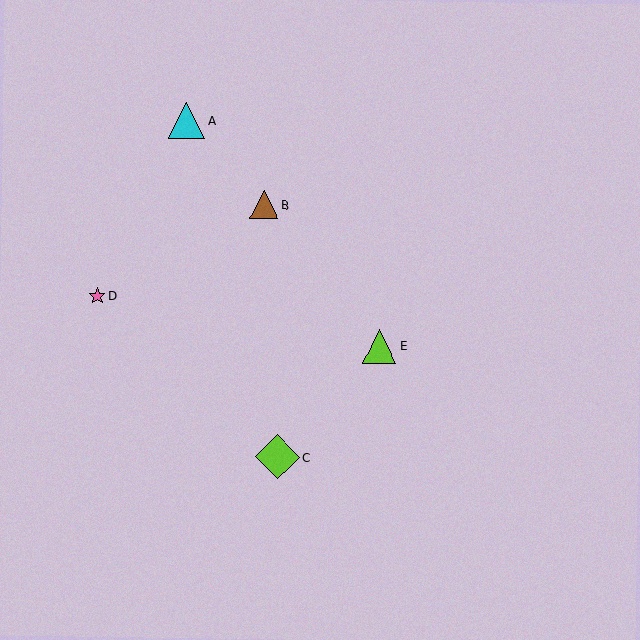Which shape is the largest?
The lime diamond (labeled C) is the largest.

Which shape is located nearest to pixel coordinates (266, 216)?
The brown triangle (labeled B) at (264, 205) is nearest to that location.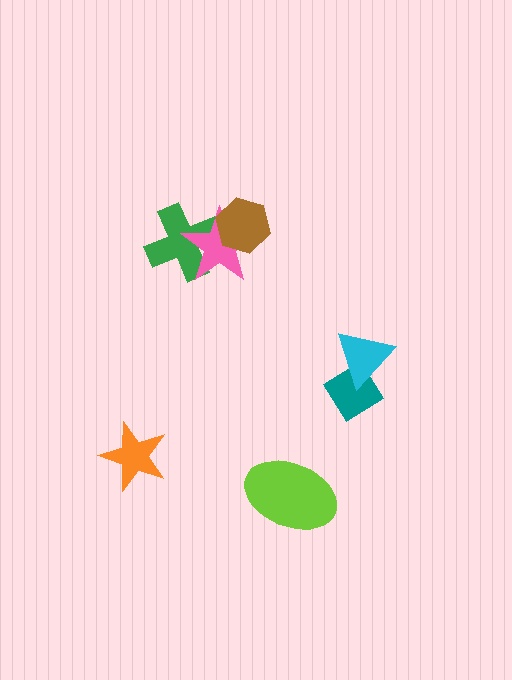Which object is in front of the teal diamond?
The cyan triangle is in front of the teal diamond.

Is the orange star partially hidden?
No, no other shape covers it.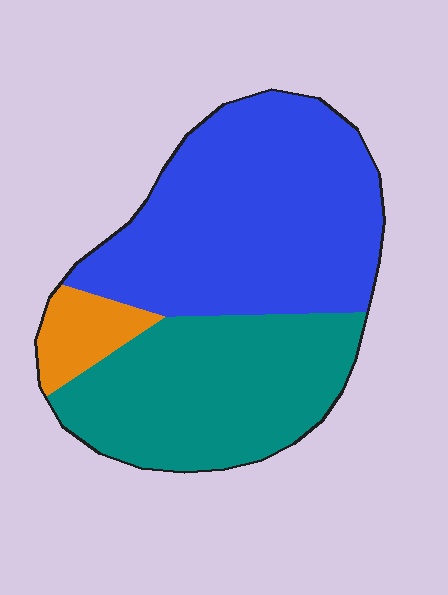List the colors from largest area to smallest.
From largest to smallest: blue, teal, orange.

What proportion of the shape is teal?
Teal takes up between a quarter and a half of the shape.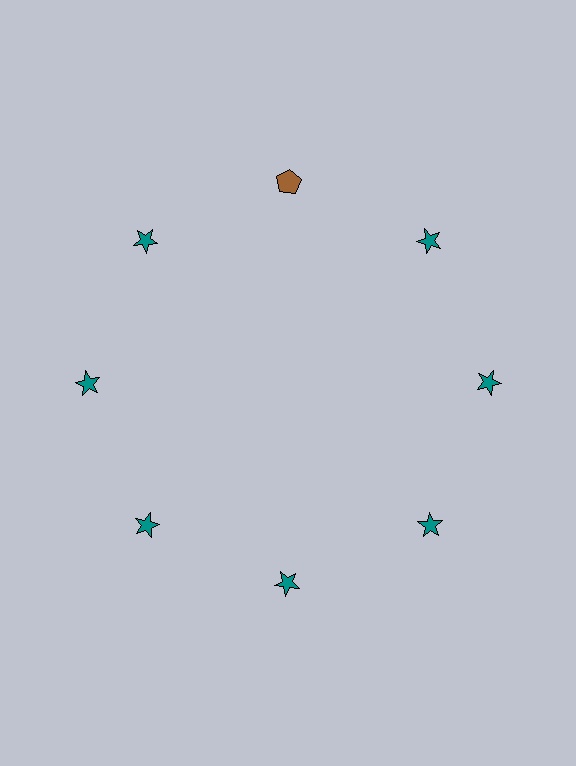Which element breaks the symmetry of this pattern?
The brown pentagon at roughly the 12 o'clock position breaks the symmetry. All other shapes are teal stars.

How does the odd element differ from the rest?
It differs in both color (brown instead of teal) and shape (pentagon instead of star).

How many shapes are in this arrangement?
There are 8 shapes arranged in a ring pattern.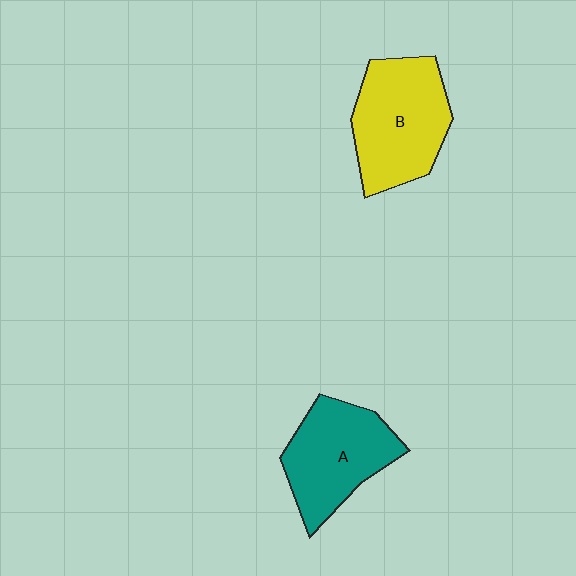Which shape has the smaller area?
Shape A (teal).